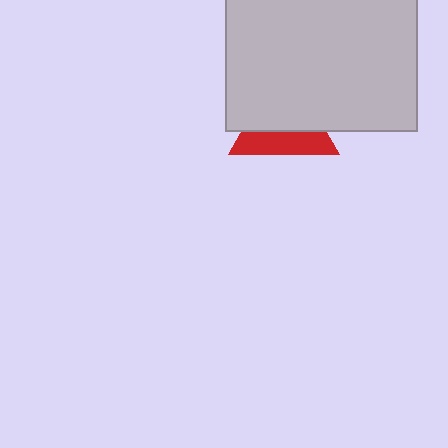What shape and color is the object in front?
The object in front is a light gray rectangle.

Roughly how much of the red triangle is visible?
A small part of it is visible (roughly 43%).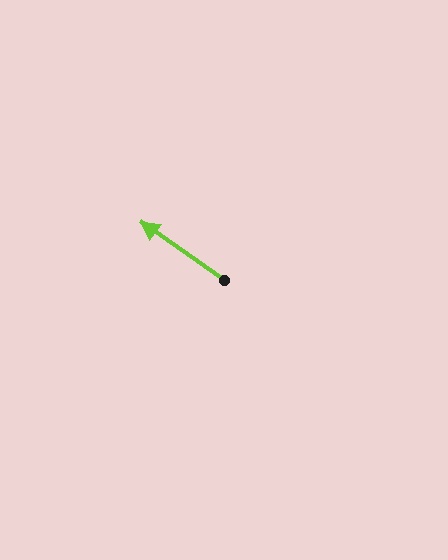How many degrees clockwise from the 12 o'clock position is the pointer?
Approximately 305 degrees.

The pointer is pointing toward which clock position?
Roughly 10 o'clock.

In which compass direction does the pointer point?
Northwest.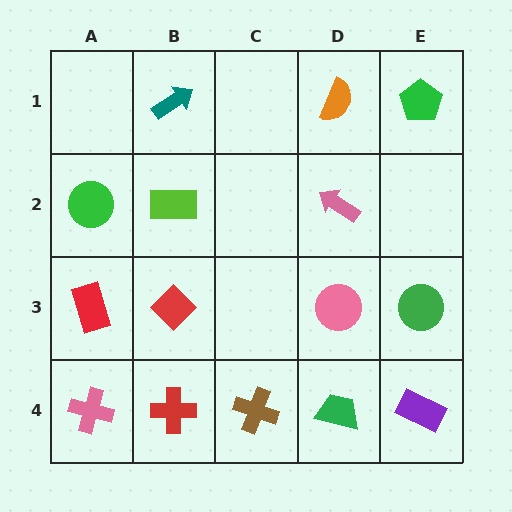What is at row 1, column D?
An orange semicircle.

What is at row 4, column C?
A brown cross.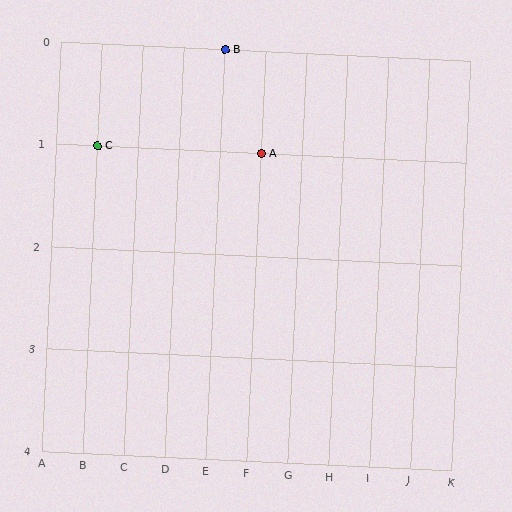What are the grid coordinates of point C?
Point C is at grid coordinates (B, 1).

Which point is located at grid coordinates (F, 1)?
Point A is at (F, 1).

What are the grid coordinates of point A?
Point A is at grid coordinates (F, 1).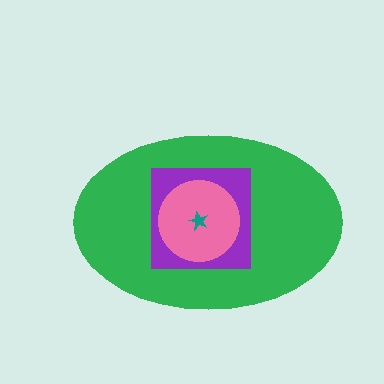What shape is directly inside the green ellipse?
The purple square.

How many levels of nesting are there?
4.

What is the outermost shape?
The green ellipse.